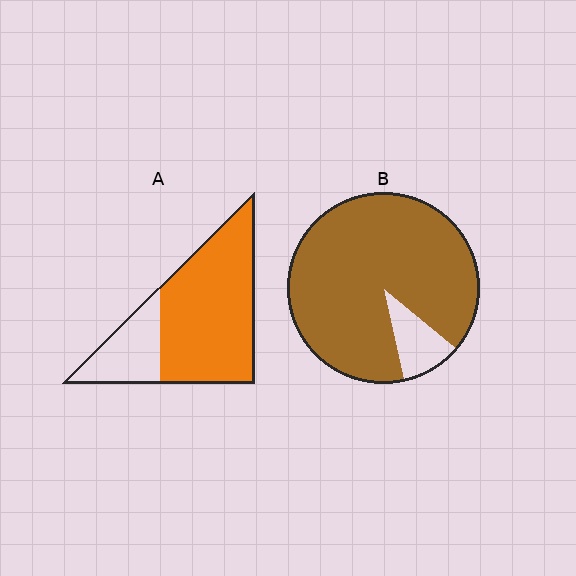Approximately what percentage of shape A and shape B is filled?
A is approximately 75% and B is approximately 90%.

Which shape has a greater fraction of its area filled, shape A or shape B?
Shape B.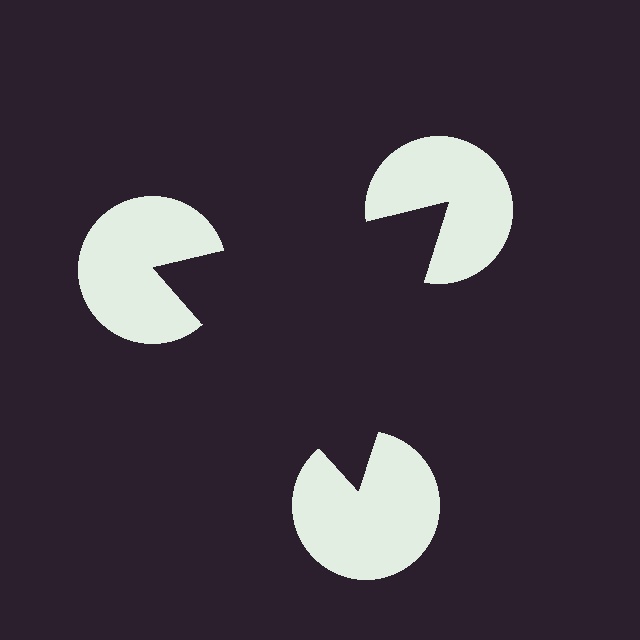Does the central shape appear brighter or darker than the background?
It typically appears slightly darker than the background, even though no actual brightness change is drawn.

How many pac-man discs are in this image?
There are 3 — one at each vertex of the illusory triangle.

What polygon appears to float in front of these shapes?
An illusory triangle — its edges are inferred from the aligned wedge cuts in the pac-man discs, not physically drawn.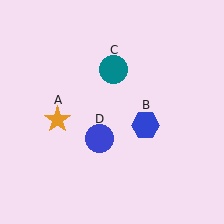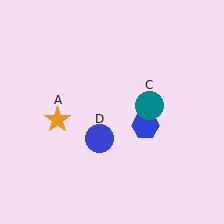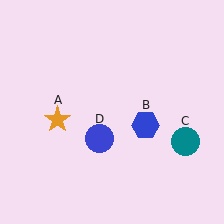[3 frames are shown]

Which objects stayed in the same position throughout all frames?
Orange star (object A) and blue hexagon (object B) and blue circle (object D) remained stationary.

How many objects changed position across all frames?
1 object changed position: teal circle (object C).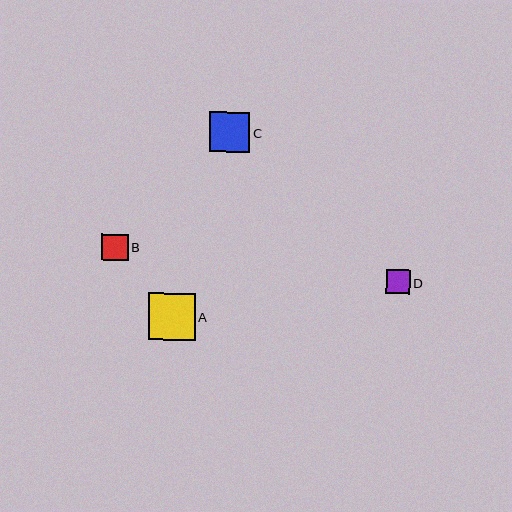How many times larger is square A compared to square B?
Square A is approximately 1.7 times the size of square B.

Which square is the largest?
Square A is the largest with a size of approximately 47 pixels.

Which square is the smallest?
Square D is the smallest with a size of approximately 24 pixels.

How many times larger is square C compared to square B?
Square C is approximately 1.5 times the size of square B.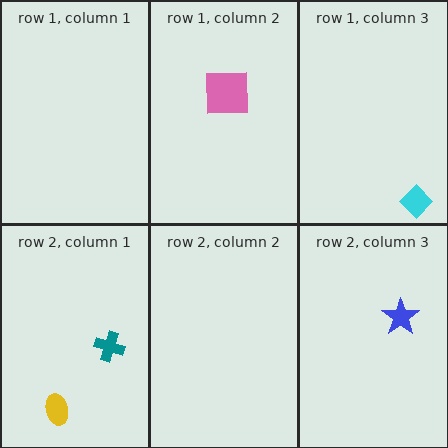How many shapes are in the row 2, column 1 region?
2.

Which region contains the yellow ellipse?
The row 2, column 1 region.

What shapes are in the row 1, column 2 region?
The pink square.